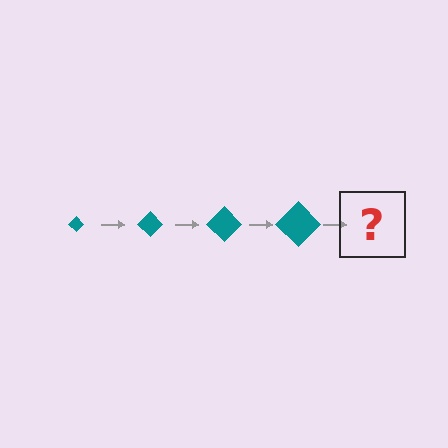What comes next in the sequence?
The next element should be a teal diamond, larger than the previous one.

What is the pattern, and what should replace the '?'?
The pattern is that the diamond gets progressively larger each step. The '?' should be a teal diamond, larger than the previous one.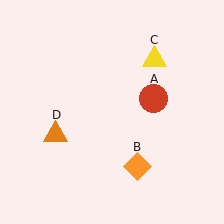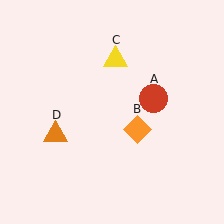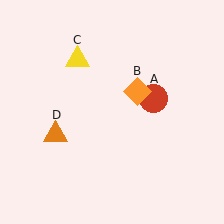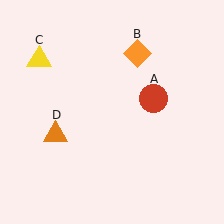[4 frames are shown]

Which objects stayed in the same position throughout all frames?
Red circle (object A) and orange triangle (object D) remained stationary.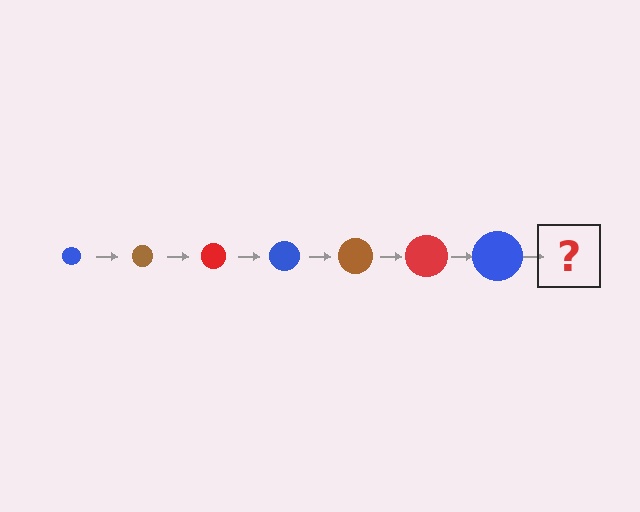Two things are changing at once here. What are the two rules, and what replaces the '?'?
The two rules are that the circle grows larger each step and the color cycles through blue, brown, and red. The '?' should be a brown circle, larger than the previous one.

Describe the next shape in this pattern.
It should be a brown circle, larger than the previous one.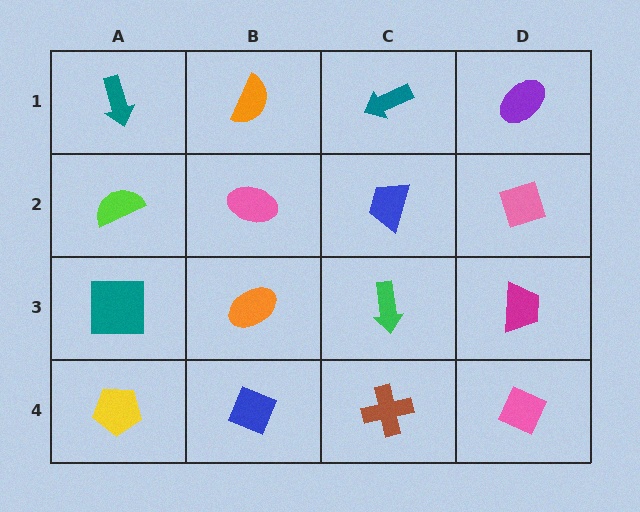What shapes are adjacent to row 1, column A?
A lime semicircle (row 2, column A), an orange semicircle (row 1, column B).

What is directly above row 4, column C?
A green arrow.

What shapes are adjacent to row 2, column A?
A teal arrow (row 1, column A), a teal square (row 3, column A), a pink ellipse (row 2, column B).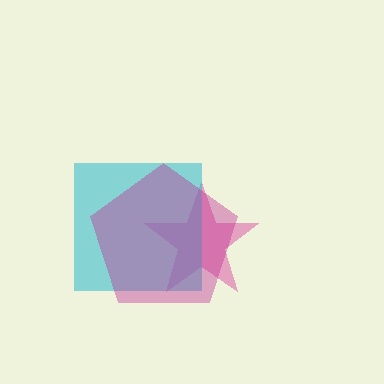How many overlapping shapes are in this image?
There are 3 overlapping shapes in the image.